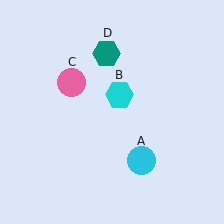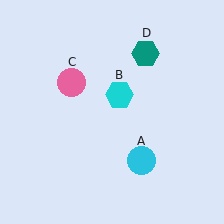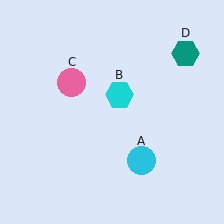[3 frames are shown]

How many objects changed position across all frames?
1 object changed position: teal hexagon (object D).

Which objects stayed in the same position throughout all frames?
Cyan circle (object A) and cyan hexagon (object B) and pink circle (object C) remained stationary.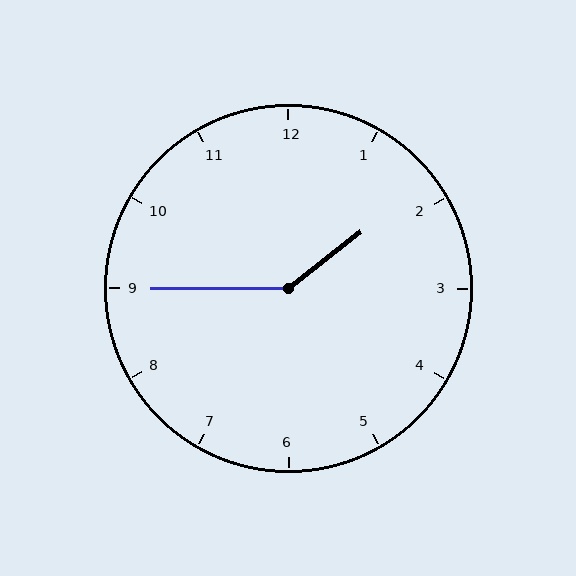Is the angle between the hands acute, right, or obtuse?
It is obtuse.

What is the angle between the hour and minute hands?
Approximately 142 degrees.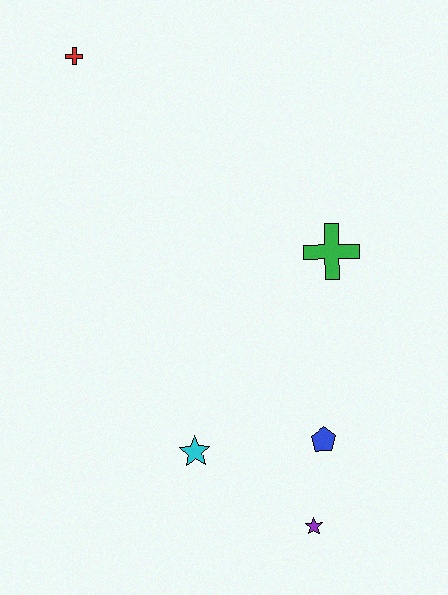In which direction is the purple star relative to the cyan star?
The purple star is to the right of the cyan star.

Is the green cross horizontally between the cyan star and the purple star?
No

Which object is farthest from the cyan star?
The red cross is farthest from the cyan star.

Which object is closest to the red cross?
The green cross is closest to the red cross.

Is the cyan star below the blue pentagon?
Yes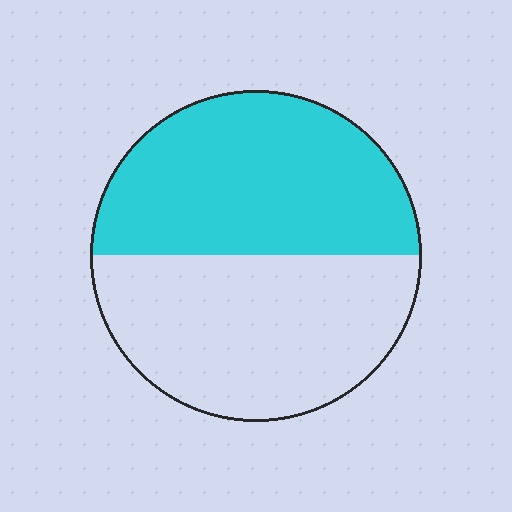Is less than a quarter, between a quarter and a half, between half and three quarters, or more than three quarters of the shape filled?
Between a quarter and a half.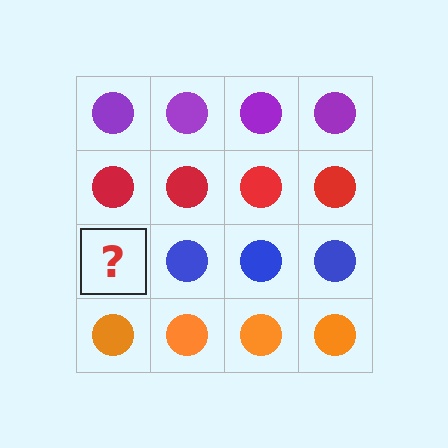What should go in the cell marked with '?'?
The missing cell should contain a blue circle.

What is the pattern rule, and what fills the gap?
The rule is that each row has a consistent color. The gap should be filled with a blue circle.